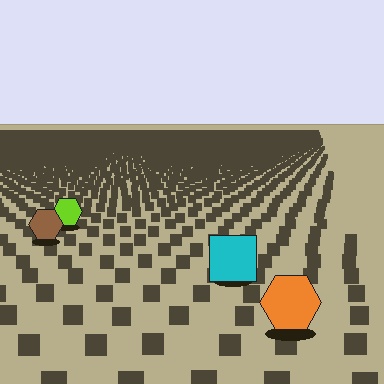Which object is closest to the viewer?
The orange hexagon is closest. The texture marks near it are larger and more spread out.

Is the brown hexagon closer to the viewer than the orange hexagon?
No. The orange hexagon is closer — you can tell from the texture gradient: the ground texture is coarser near it.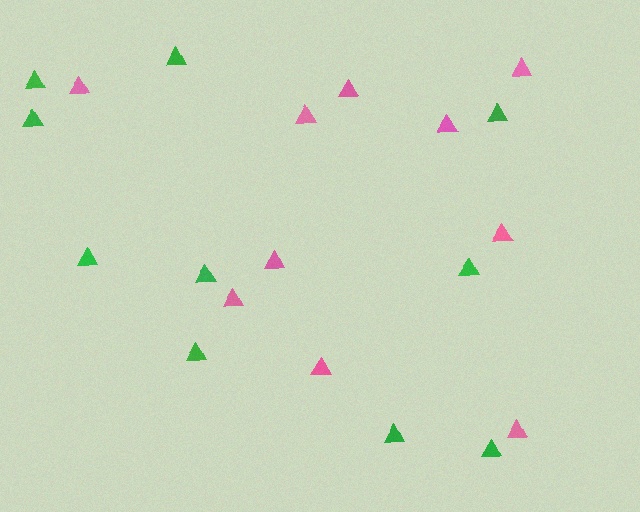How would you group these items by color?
There are 2 groups: one group of green triangles (10) and one group of pink triangles (10).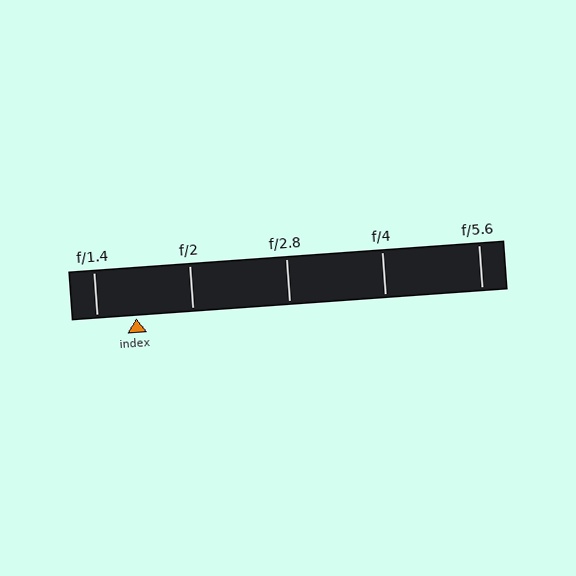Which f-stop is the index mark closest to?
The index mark is closest to f/1.4.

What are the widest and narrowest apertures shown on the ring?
The widest aperture shown is f/1.4 and the narrowest is f/5.6.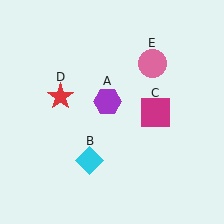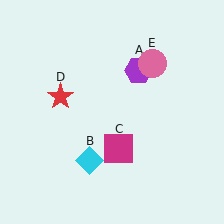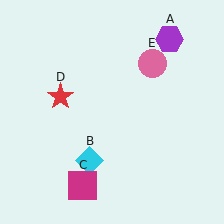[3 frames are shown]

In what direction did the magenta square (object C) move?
The magenta square (object C) moved down and to the left.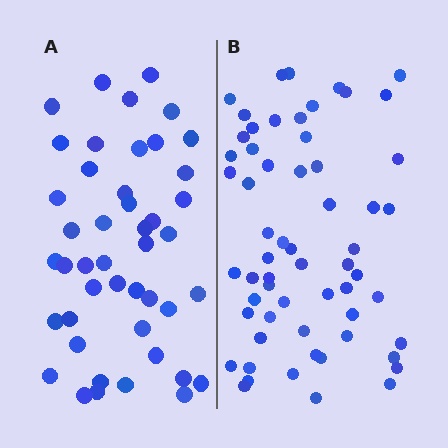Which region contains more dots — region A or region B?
Region B (the right region) has more dots.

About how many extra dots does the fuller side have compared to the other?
Region B has approximately 15 more dots than region A.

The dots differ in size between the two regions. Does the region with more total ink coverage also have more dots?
No. Region A has more total ink coverage because its dots are larger, but region B actually contains more individual dots. Total area can be misleading — the number of items is what matters here.